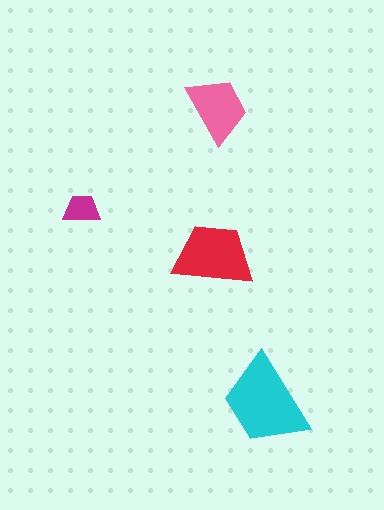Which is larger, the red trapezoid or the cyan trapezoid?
The cyan one.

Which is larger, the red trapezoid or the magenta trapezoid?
The red one.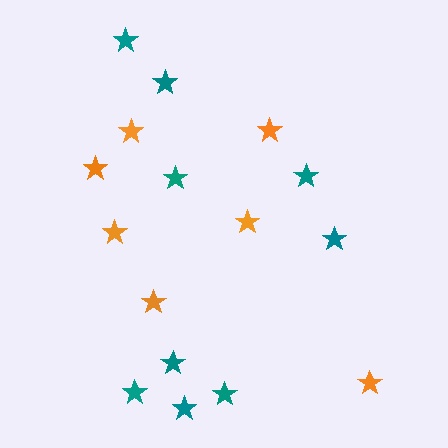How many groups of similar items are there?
There are 2 groups: one group of orange stars (7) and one group of teal stars (9).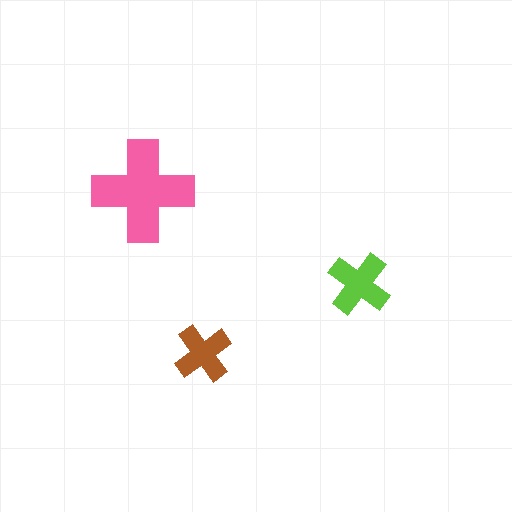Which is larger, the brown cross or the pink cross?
The pink one.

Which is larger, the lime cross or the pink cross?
The pink one.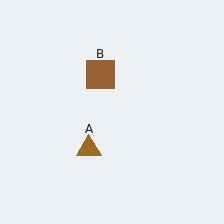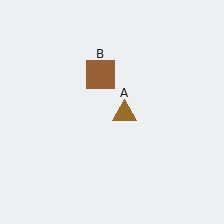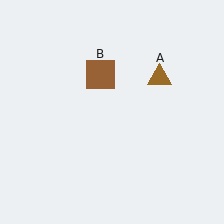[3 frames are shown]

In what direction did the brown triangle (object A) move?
The brown triangle (object A) moved up and to the right.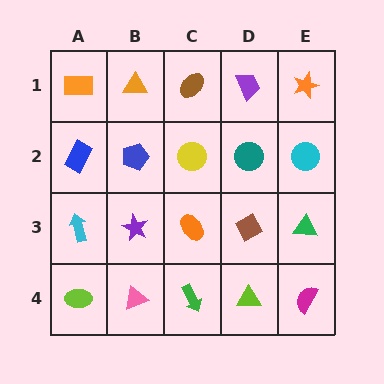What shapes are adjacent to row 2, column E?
An orange star (row 1, column E), a green triangle (row 3, column E), a teal circle (row 2, column D).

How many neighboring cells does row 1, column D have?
3.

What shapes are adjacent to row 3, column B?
A blue pentagon (row 2, column B), a pink triangle (row 4, column B), a cyan arrow (row 3, column A), an orange ellipse (row 3, column C).